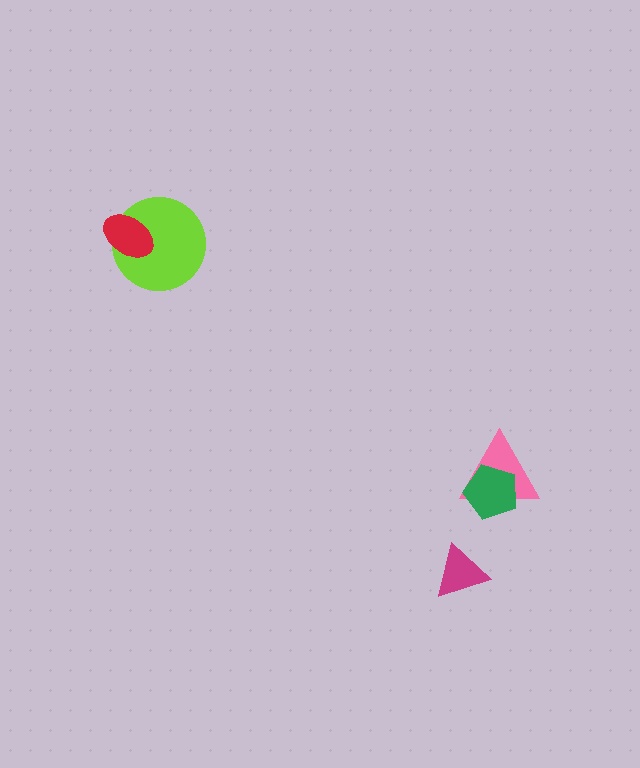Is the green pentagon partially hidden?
No, no other shape covers it.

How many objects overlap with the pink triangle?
1 object overlaps with the pink triangle.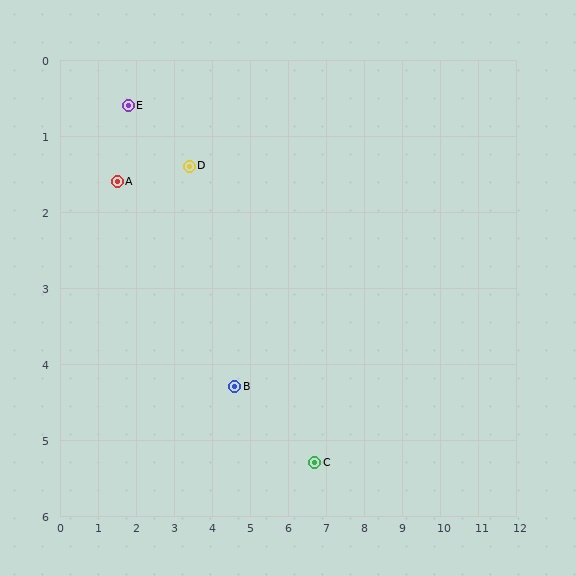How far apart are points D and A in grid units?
Points D and A are about 1.9 grid units apart.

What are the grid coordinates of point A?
Point A is at approximately (1.5, 1.6).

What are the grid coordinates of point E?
Point E is at approximately (1.8, 0.6).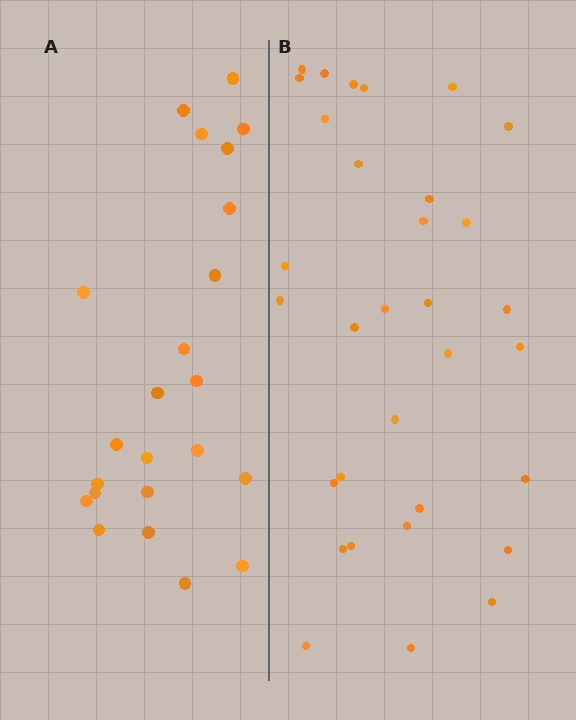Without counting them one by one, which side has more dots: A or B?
Region B (the right region) has more dots.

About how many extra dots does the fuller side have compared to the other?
Region B has roughly 8 or so more dots than region A.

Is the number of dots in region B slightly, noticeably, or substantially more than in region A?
Region B has noticeably more, but not dramatically so. The ratio is roughly 1.4 to 1.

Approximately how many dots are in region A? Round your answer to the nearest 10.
About 20 dots. (The exact count is 23, which rounds to 20.)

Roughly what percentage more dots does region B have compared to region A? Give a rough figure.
About 40% more.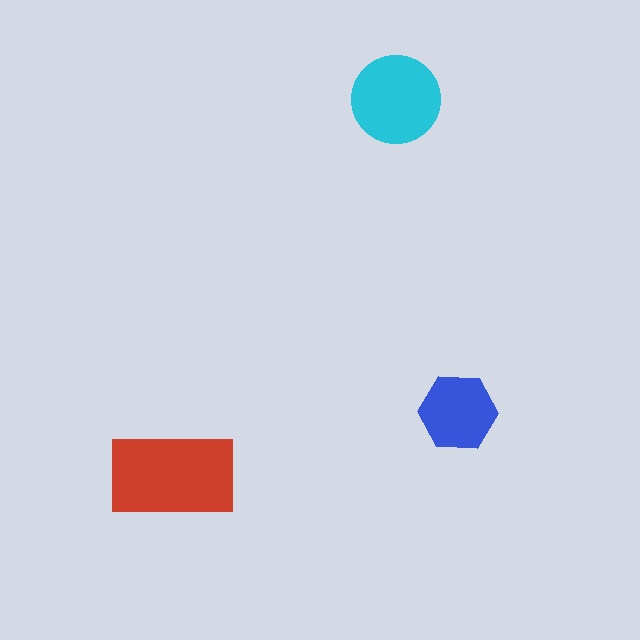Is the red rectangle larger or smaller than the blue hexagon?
Larger.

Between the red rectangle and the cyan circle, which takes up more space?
The red rectangle.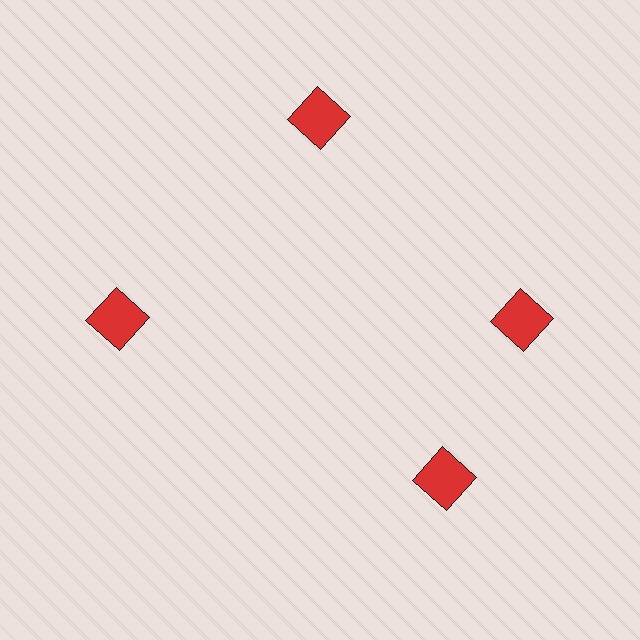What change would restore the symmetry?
The symmetry would be restored by rotating it back into even spacing with its neighbors so that all 4 squares sit at equal angles and equal distance from the center.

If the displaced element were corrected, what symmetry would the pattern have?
It would have 4-fold rotational symmetry — the pattern would map onto itself every 90 degrees.